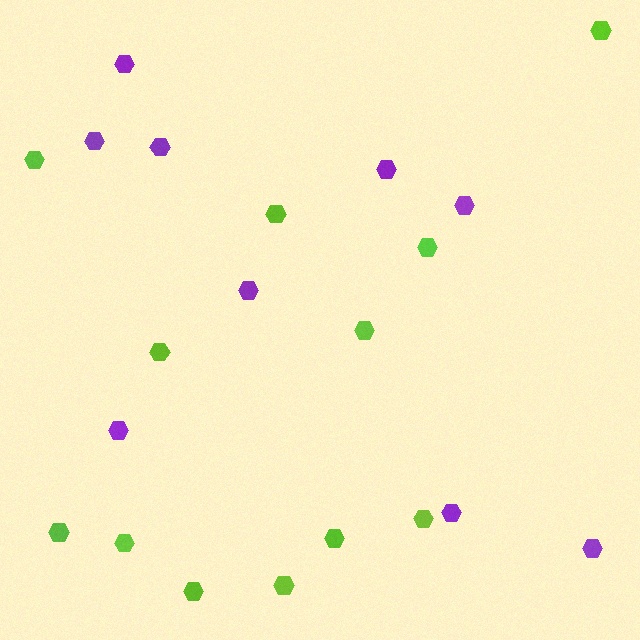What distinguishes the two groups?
There are 2 groups: one group of purple hexagons (9) and one group of lime hexagons (12).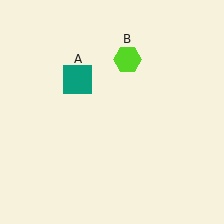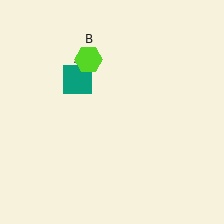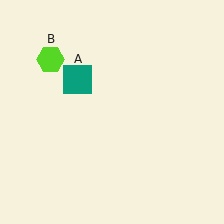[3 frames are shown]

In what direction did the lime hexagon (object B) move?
The lime hexagon (object B) moved left.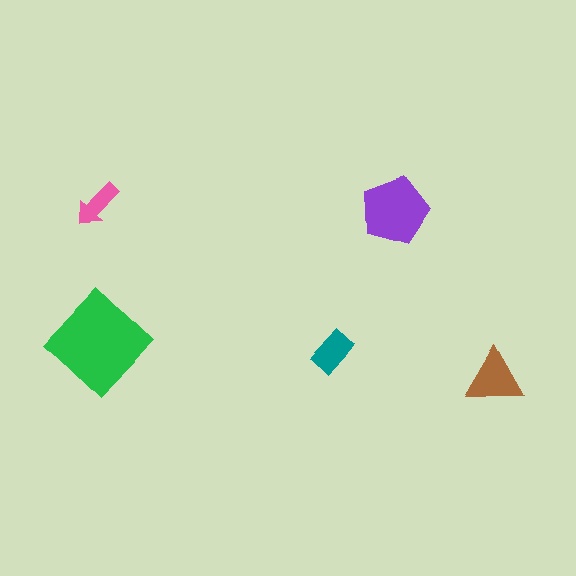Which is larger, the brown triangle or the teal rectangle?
The brown triangle.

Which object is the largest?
The green diamond.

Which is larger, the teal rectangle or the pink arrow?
The teal rectangle.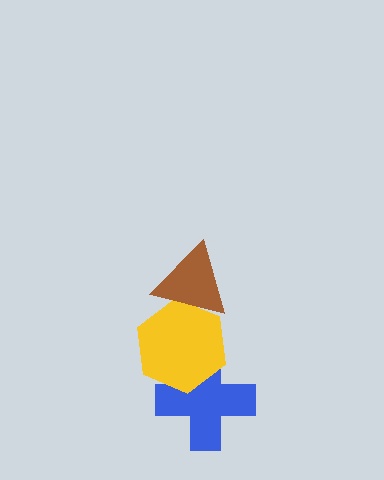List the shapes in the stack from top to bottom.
From top to bottom: the brown triangle, the yellow hexagon, the blue cross.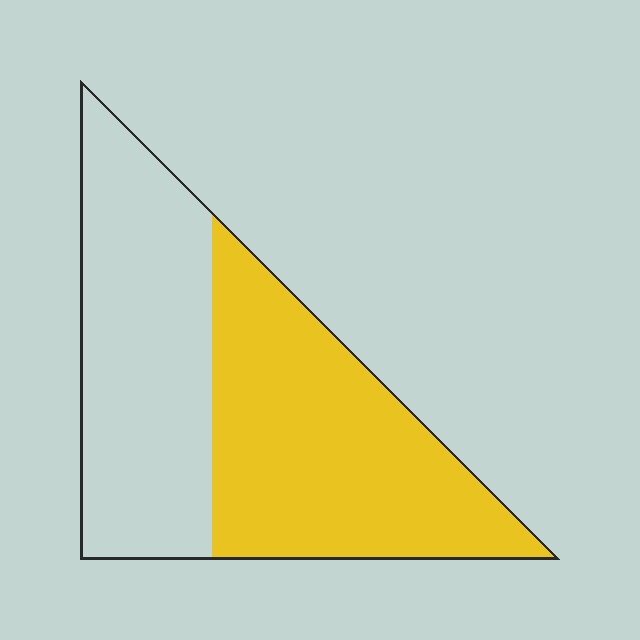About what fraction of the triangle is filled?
About one half (1/2).